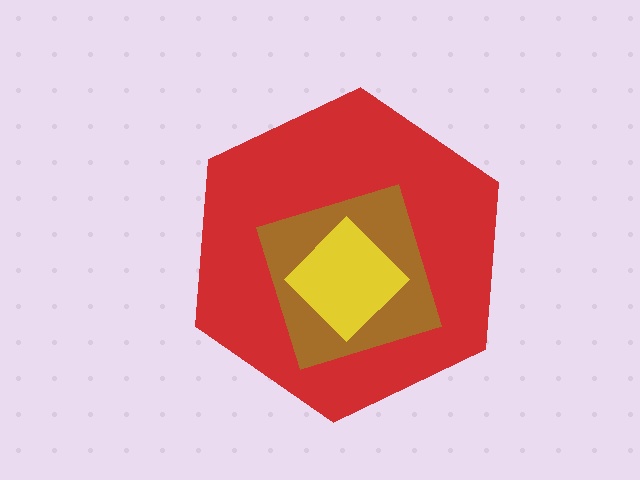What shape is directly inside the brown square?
The yellow diamond.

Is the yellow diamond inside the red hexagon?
Yes.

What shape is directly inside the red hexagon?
The brown square.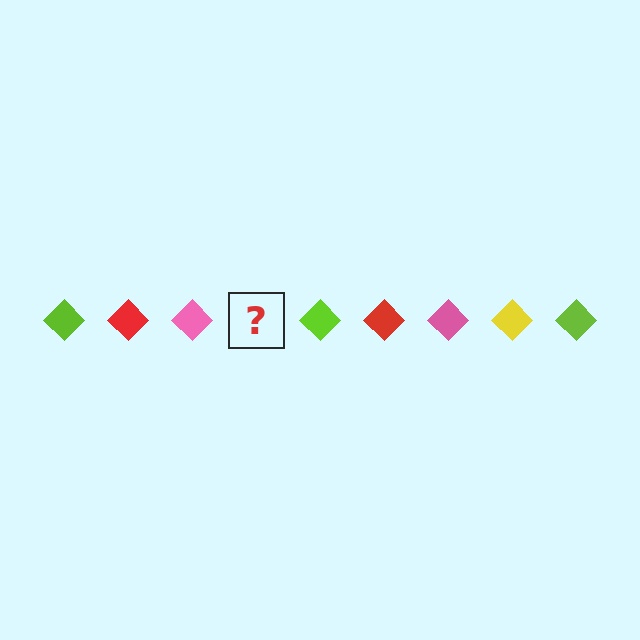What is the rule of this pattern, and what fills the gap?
The rule is that the pattern cycles through lime, red, pink, yellow diamonds. The gap should be filled with a yellow diamond.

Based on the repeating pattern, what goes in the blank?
The blank should be a yellow diamond.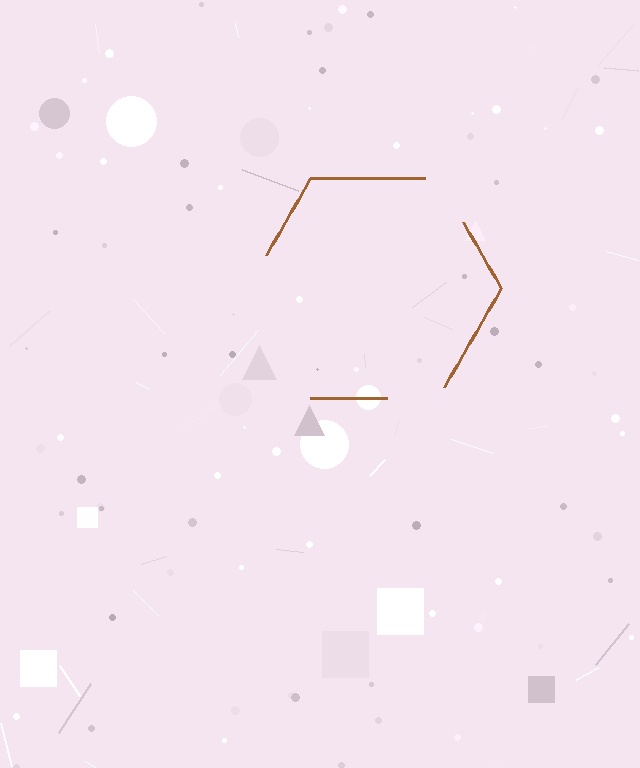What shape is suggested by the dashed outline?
The dashed outline suggests a hexagon.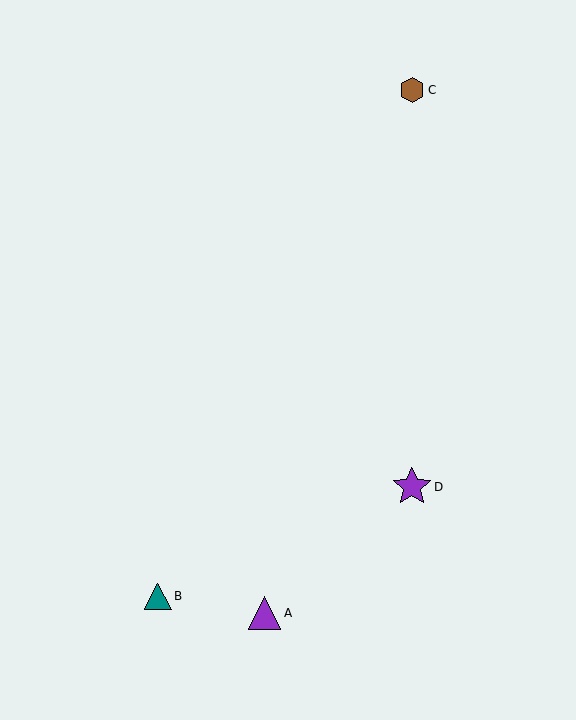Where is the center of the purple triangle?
The center of the purple triangle is at (265, 613).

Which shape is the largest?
The purple star (labeled D) is the largest.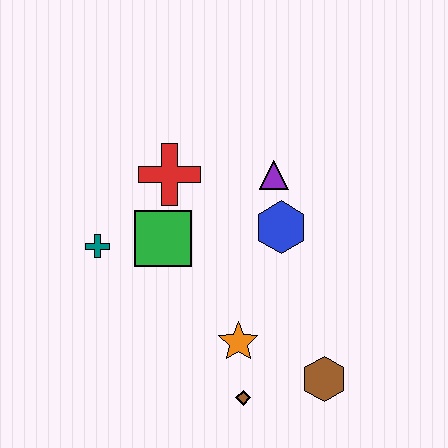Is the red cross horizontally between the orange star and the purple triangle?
No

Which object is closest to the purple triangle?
The blue hexagon is closest to the purple triangle.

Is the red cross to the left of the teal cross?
No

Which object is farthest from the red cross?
The brown hexagon is farthest from the red cross.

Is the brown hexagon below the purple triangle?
Yes